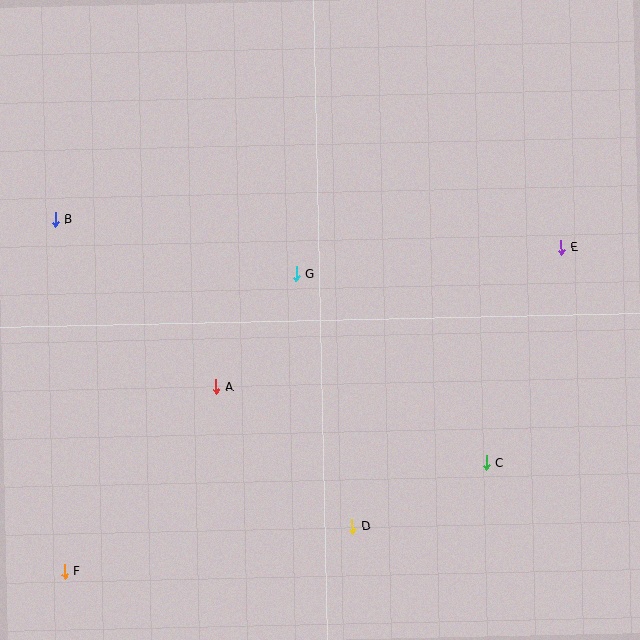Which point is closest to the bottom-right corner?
Point C is closest to the bottom-right corner.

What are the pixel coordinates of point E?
Point E is at (561, 247).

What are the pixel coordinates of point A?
Point A is at (216, 387).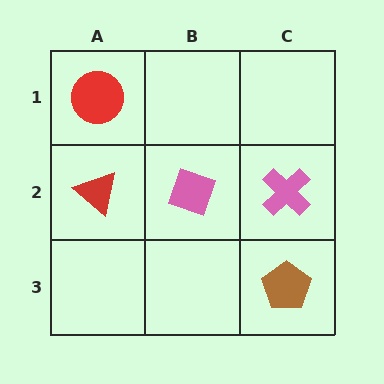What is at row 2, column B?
A pink diamond.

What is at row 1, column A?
A red circle.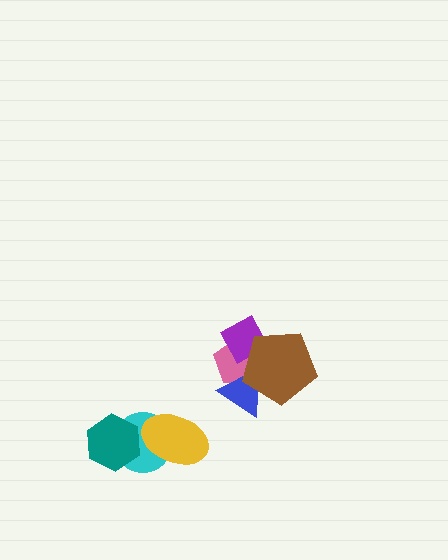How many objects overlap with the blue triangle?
2 objects overlap with the blue triangle.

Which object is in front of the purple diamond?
The brown pentagon is in front of the purple diamond.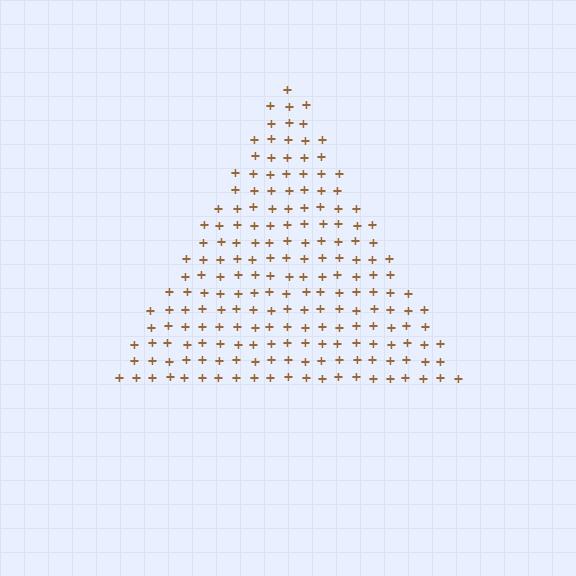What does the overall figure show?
The overall figure shows a triangle.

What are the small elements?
The small elements are plus signs.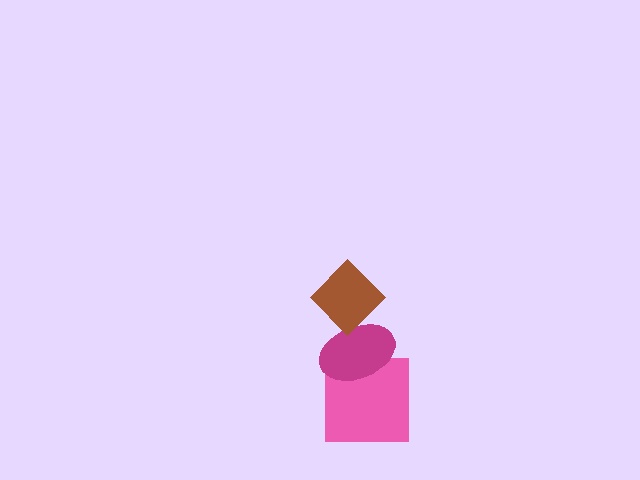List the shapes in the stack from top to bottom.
From top to bottom: the brown diamond, the magenta ellipse, the pink square.